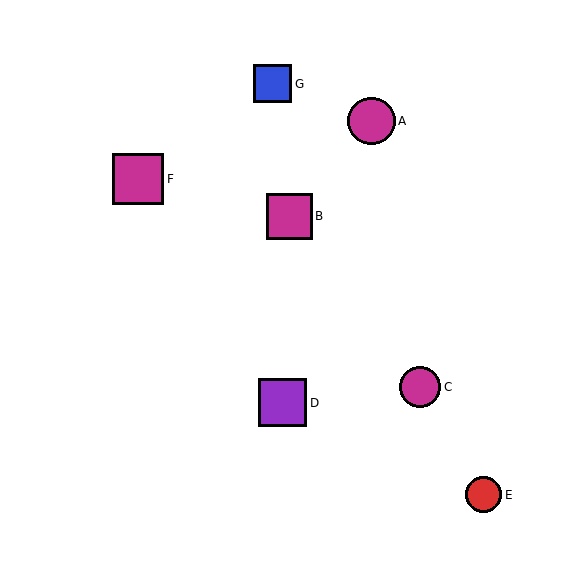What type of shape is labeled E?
Shape E is a red circle.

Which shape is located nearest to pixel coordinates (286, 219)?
The magenta square (labeled B) at (289, 216) is nearest to that location.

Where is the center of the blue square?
The center of the blue square is at (272, 84).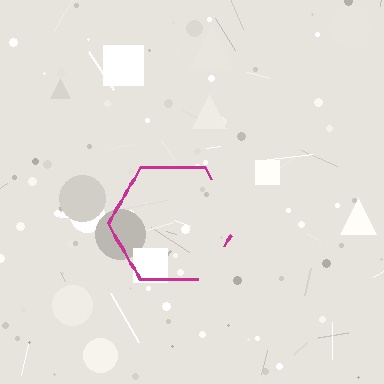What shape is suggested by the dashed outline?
The dashed outline suggests a hexagon.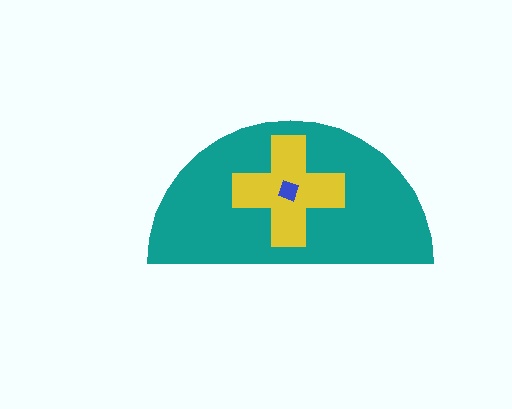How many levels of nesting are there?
3.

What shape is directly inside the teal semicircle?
The yellow cross.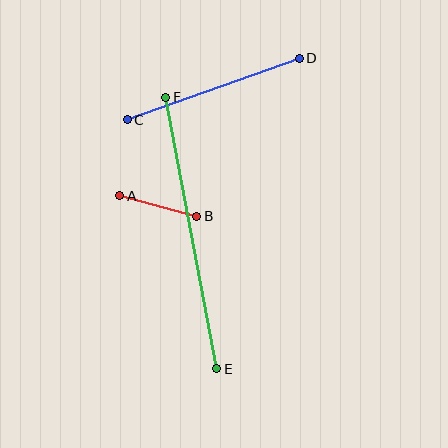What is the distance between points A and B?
The distance is approximately 80 pixels.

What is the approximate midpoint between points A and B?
The midpoint is at approximately (158, 206) pixels.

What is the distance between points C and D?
The distance is approximately 183 pixels.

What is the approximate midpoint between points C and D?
The midpoint is at approximately (213, 89) pixels.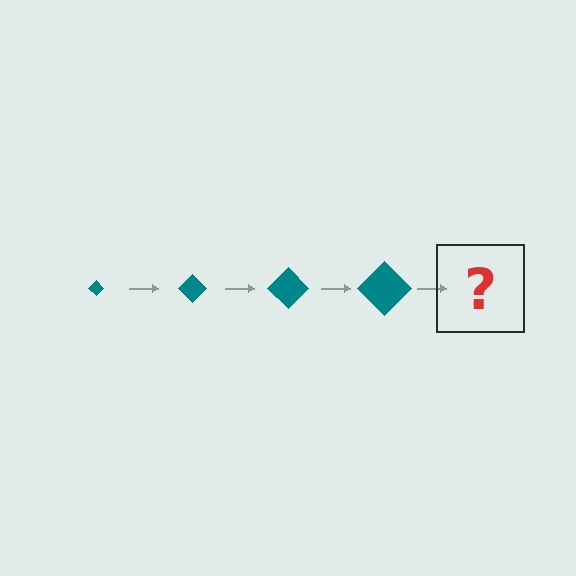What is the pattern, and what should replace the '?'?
The pattern is that the diamond gets progressively larger each step. The '?' should be a teal diamond, larger than the previous one.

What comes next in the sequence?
The next element should be a teal diamond, larger than the previous one.